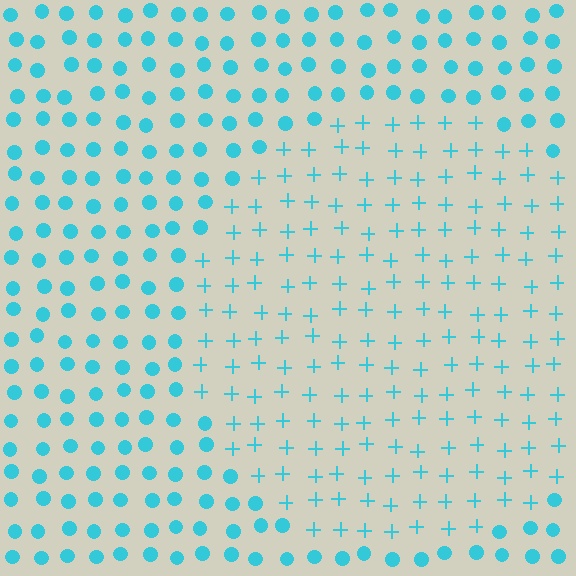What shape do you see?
I see a circle.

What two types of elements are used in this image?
The image uses plus signs inside the circle region and circles outside it.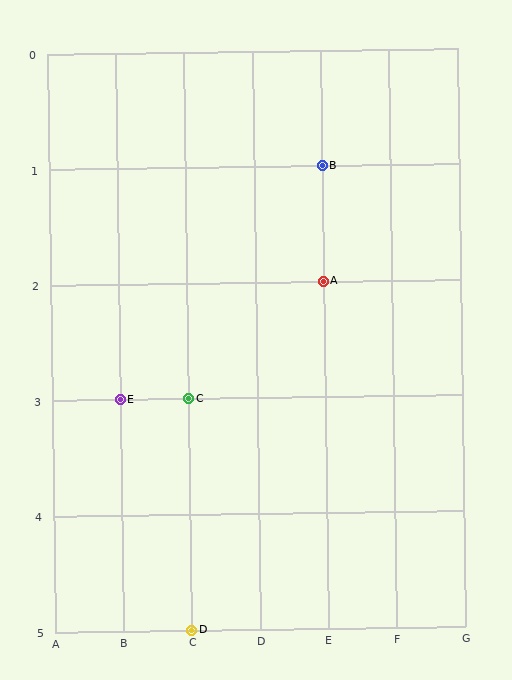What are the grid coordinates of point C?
Point C is at grid coordinates (C, 3).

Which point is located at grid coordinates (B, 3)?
Point E is at (B, 3).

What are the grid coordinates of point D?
Point D is at grid coordinates (C, 5).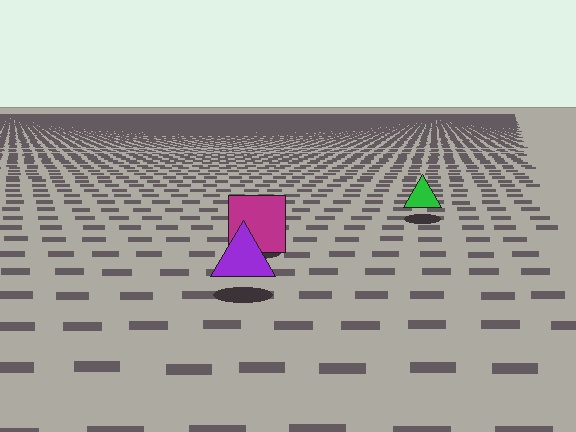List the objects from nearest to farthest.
From nearest to farthest: the purple triangle, the magenta square, the green triangle.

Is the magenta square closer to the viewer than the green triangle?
Yes. The magenta square is closer — you can tell from the texture gradient: the ground texture is coarser near it.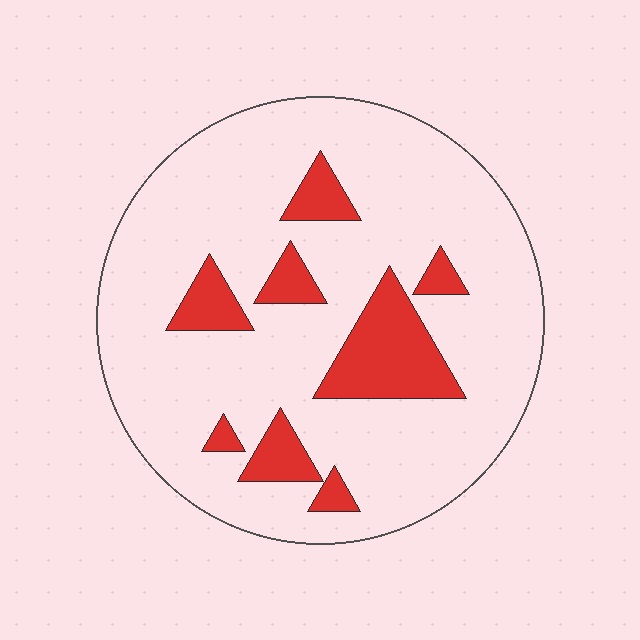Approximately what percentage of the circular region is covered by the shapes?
Approximately 15%.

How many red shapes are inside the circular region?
8.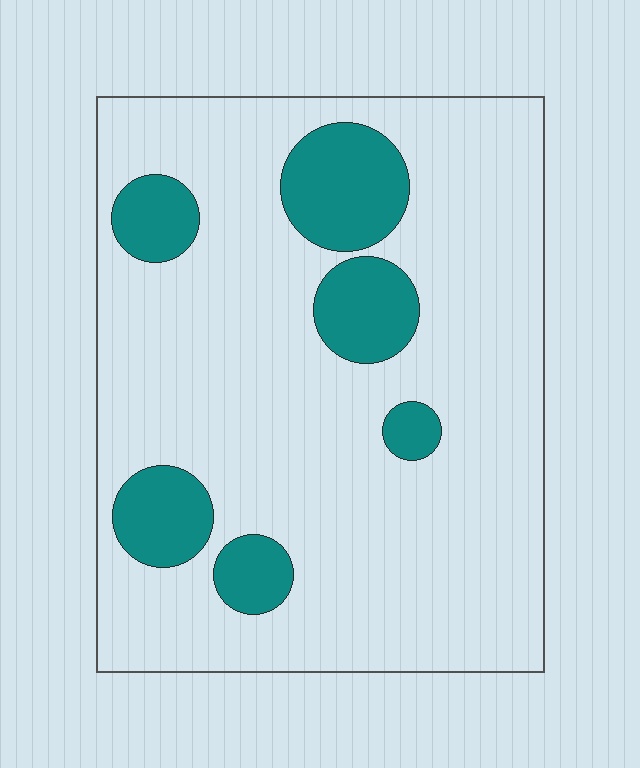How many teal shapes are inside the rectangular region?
6.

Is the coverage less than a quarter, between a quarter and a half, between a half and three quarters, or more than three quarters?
Less than a quarter.